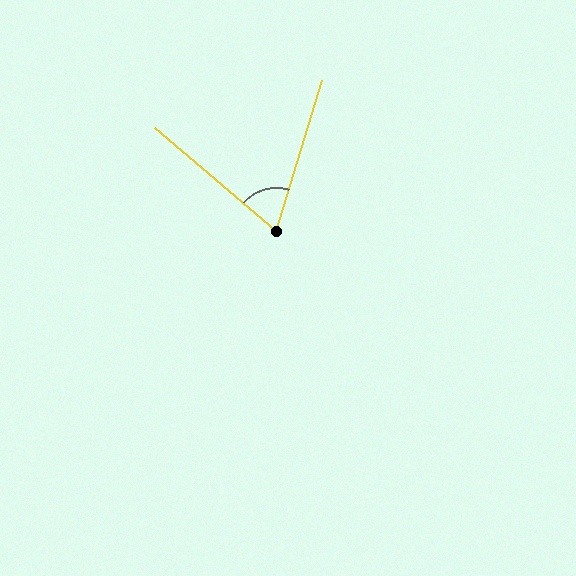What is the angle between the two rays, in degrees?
Approximately 67 degrees.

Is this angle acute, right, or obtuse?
It is acute.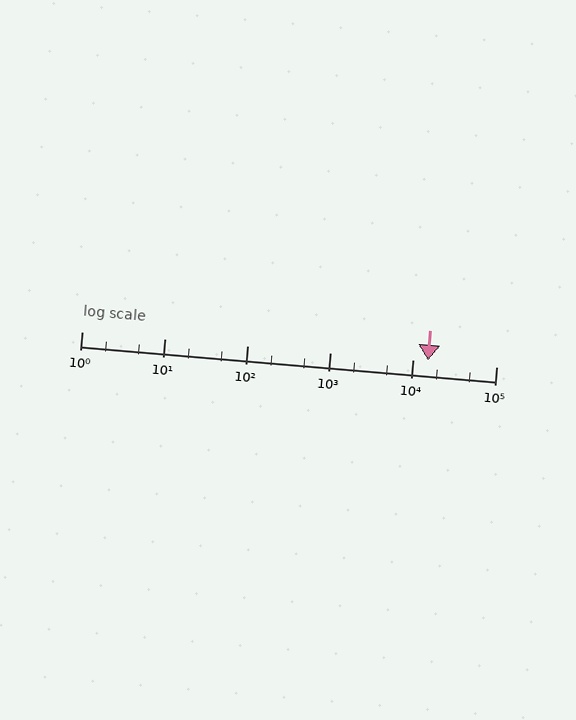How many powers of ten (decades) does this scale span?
The scale spans 5 decades, from 1 to 100000.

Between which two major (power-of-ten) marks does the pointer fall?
The pointer is between 10000 and 100000.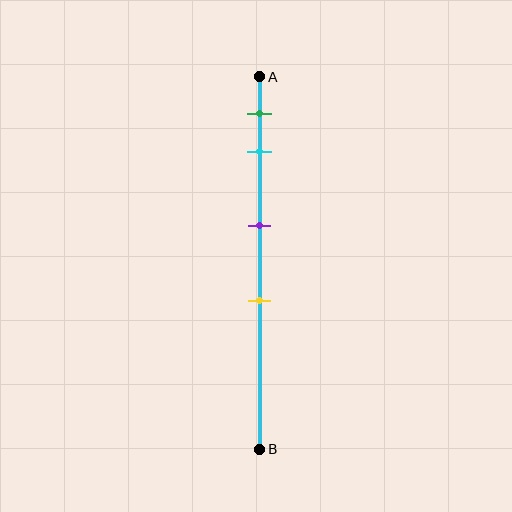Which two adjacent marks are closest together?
The green and cyan marks are the closest adjacent pair.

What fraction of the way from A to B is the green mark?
The green mark is approximately 10% (0.1) of the way from A to B.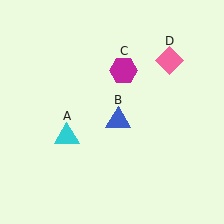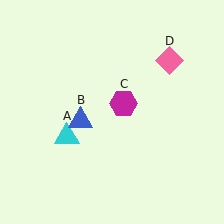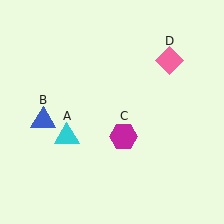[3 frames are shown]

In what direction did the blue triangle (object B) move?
The blue triangle (object B) moved left.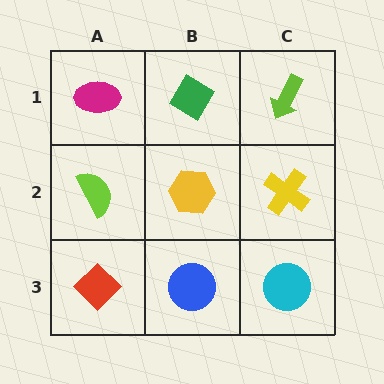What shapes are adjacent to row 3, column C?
A yellow cross (row 2, column C), a blue circle (row 3, column B).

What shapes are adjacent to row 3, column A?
A lime semicircle (row 2, column A), a blue circle (row 3, column B).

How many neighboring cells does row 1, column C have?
2.